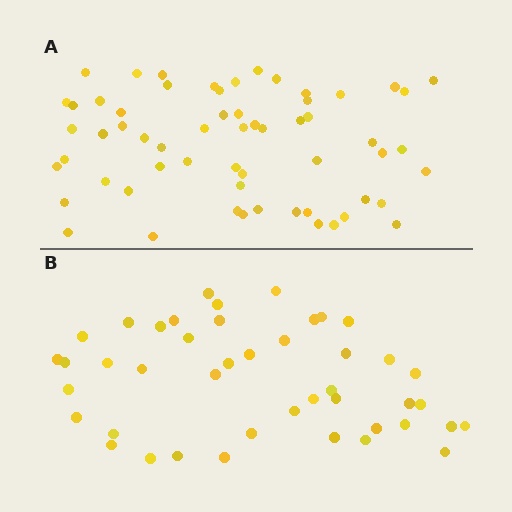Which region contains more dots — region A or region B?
Region A (the top region) has more dots.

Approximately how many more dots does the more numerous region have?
Region A has approximately 15 more dots than region B.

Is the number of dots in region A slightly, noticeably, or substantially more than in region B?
Region A has noticeably more, but not dramatically so. The ratio is roughly 1.4 to 1.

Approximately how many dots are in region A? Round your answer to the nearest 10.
About 60 dots.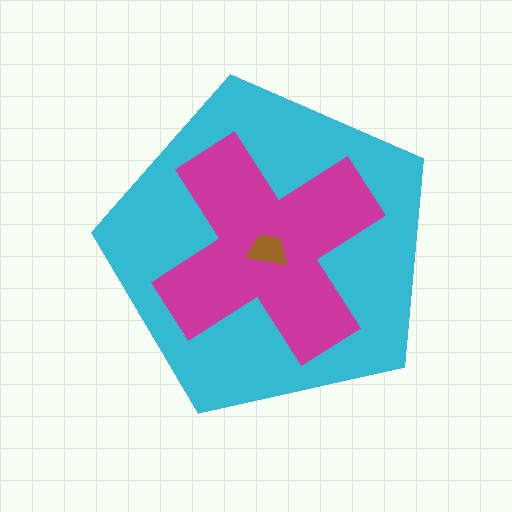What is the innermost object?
The brown trapezoid.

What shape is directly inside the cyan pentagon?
The magenta cross.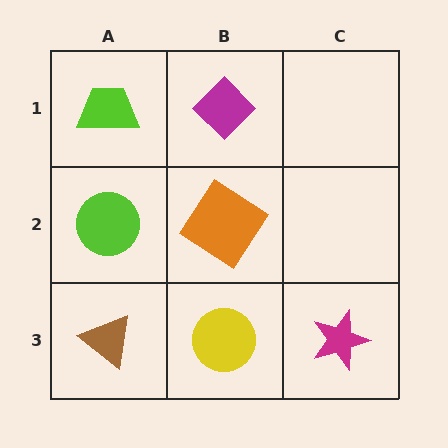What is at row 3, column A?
A brown triangle.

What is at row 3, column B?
A yellow circle.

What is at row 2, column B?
An orange diamond.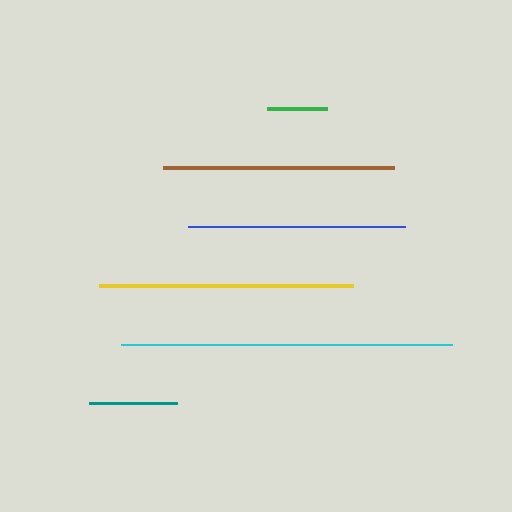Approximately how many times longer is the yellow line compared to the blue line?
The yellow line is approximately 1.2 times the length of the blue line.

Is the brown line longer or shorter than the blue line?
The brown line is longer than the blue line.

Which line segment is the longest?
The cyan line is the longest at approximately 331 pixels.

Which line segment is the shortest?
The green line is the shortest at approximately 60 pixels.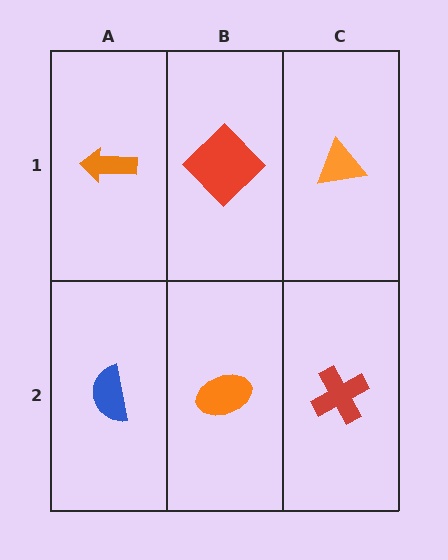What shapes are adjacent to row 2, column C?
An orange triangle (row 1, column C), an orange ellipse (row 2, column B).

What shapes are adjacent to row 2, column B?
A red diamond (row 1, column B), a blue semicircle (row 2, column A), a red cross (row 2, column C).